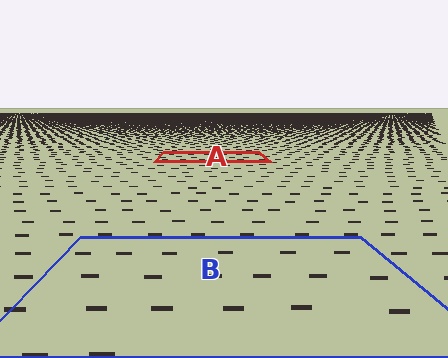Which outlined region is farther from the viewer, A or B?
Region A is farther from the viewer — the texture elements inside it appear smaller and more densely packed.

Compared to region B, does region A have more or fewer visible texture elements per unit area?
Region A has more texture elements per unit area — they are packed more densely because it is farther away.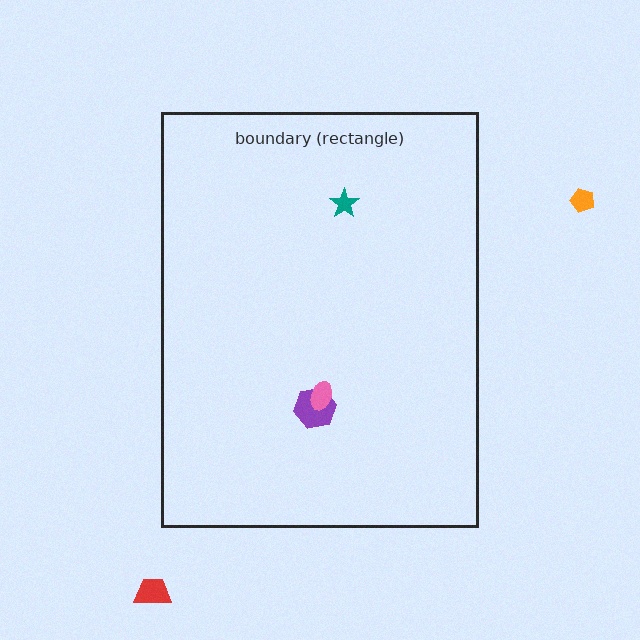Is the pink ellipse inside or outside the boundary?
Inside.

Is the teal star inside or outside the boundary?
Inside.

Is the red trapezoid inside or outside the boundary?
Outside.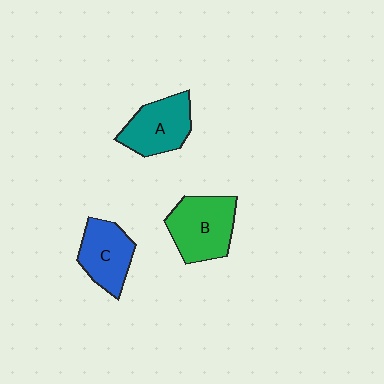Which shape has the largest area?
Shape B (green).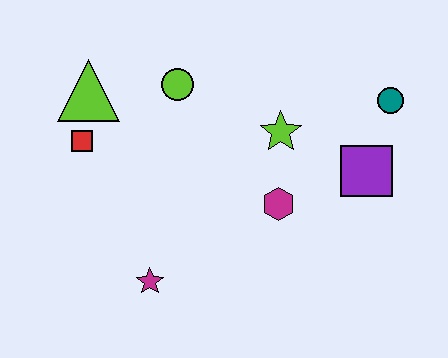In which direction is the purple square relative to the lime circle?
The purple square is to the right of the lime circle.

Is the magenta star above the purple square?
No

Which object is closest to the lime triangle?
The red square is closest to the lime triangle.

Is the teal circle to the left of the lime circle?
No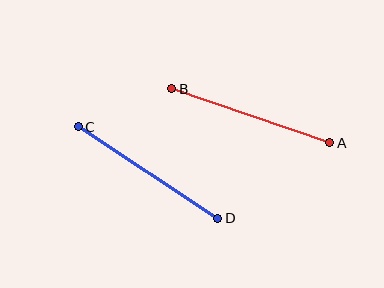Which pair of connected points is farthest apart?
Points A and B are farthest apart.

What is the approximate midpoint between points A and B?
The midpoint is at approximately (251, 116) pixels.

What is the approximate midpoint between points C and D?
The midpoint is at approximately (148, 173) pixels.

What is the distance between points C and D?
The distance is approximately 167 pixels.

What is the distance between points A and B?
The distance is approximately 167 pixels.